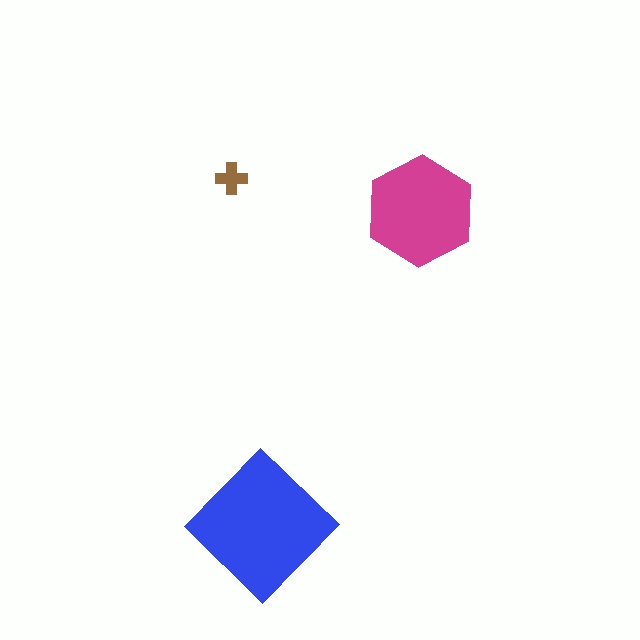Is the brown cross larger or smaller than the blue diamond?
Smaller.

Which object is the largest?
The blue diamond.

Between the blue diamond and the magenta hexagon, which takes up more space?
The blue diamond.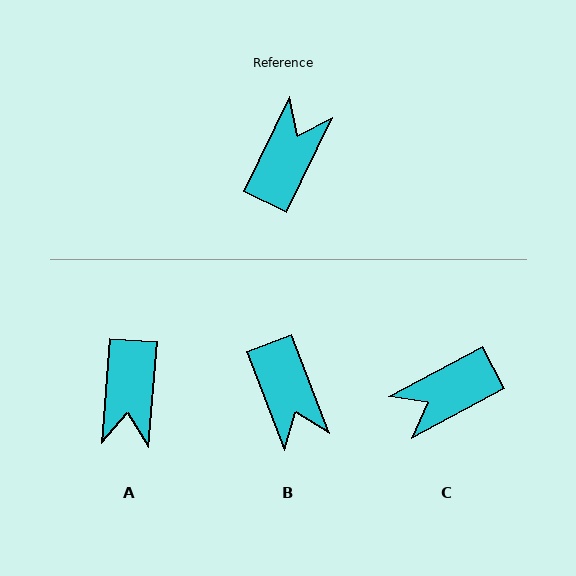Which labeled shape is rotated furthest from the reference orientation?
A, about 158 degrees away.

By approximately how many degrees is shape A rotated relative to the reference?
Approximately 158 degrees clockwise.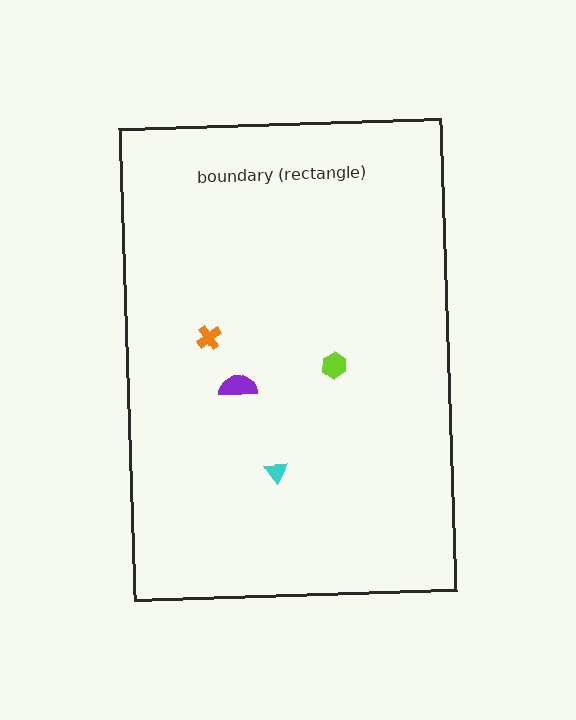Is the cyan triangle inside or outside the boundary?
Inside.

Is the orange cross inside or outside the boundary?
Inside.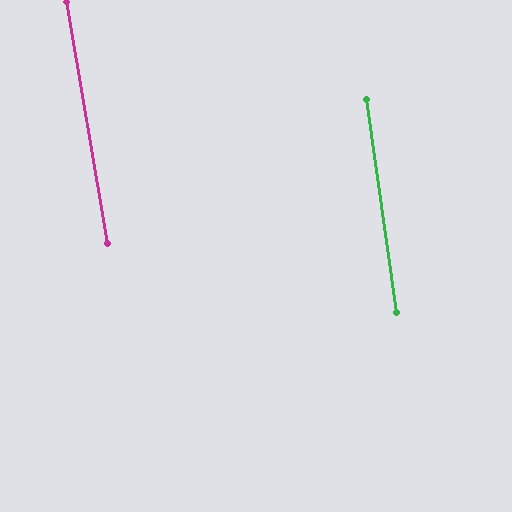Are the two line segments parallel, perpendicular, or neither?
Parallel — their directions differ by only 1.5°.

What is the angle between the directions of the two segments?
Approximately 2 degrees.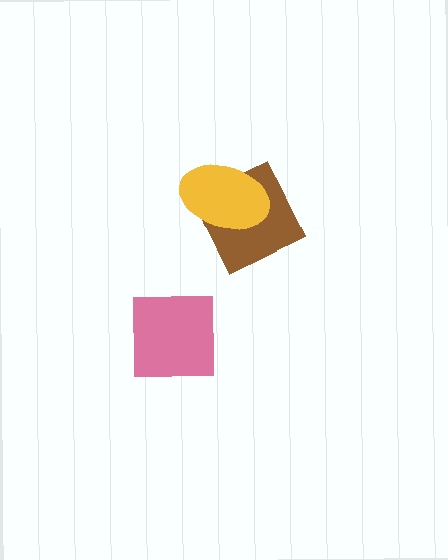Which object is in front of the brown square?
The yellow ellipse is in front of the brown square.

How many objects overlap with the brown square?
1 object overlaps with the brown square.